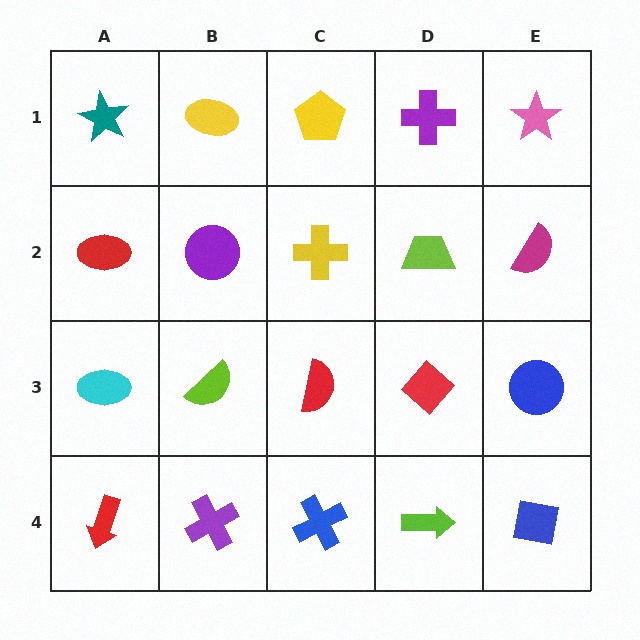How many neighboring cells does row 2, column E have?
3.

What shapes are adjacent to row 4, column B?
A lime semicircle (row 3, column B), a red arrow (row 4, column A), a blue cross (row 4, column C).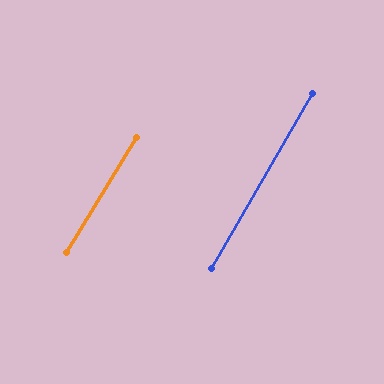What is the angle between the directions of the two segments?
Approximately 1 degree.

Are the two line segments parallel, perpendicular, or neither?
Parallel — their directions differ by only 1.4°.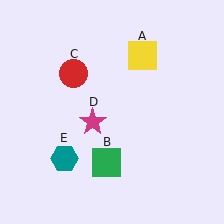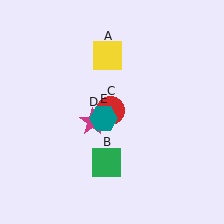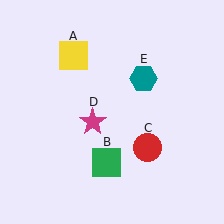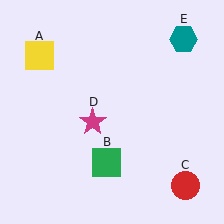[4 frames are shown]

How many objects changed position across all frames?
3 objects changed position: yellow square (object A), red circle (object C), teal hexagon (object E).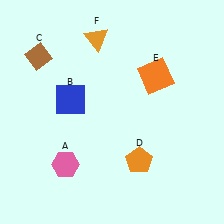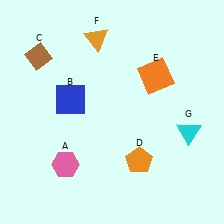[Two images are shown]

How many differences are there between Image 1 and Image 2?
There is 1 difference between the two images.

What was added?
A cyan triangle (G) was added in Image 2.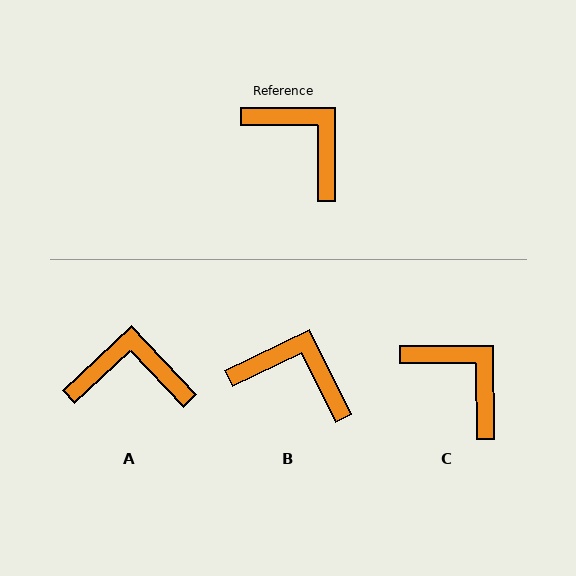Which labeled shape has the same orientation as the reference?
C.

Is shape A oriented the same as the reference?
No, it is off by about 43 degrees.